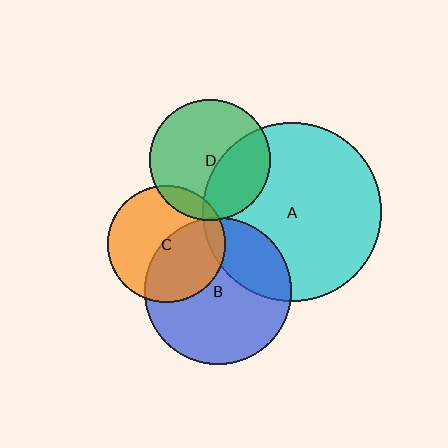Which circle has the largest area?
Circle A (cyan).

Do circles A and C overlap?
Yes.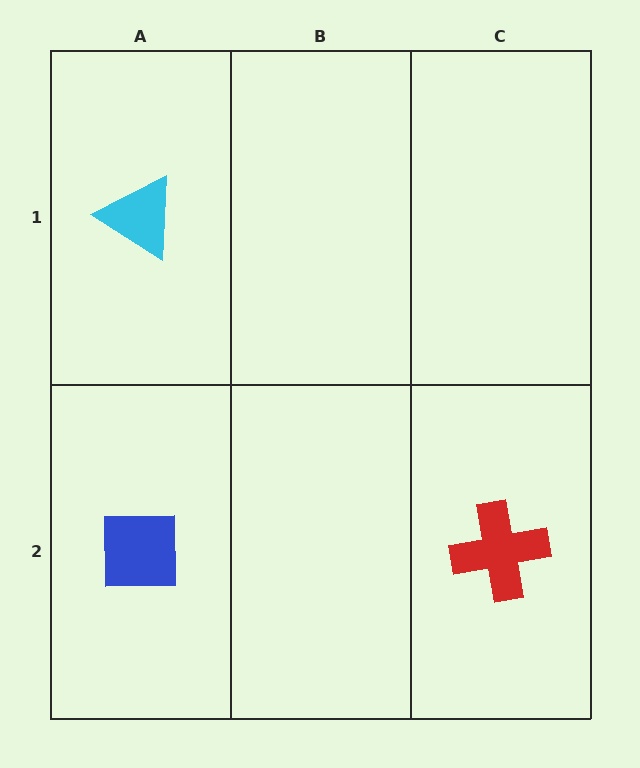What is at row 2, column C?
A red cross.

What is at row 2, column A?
A blue square.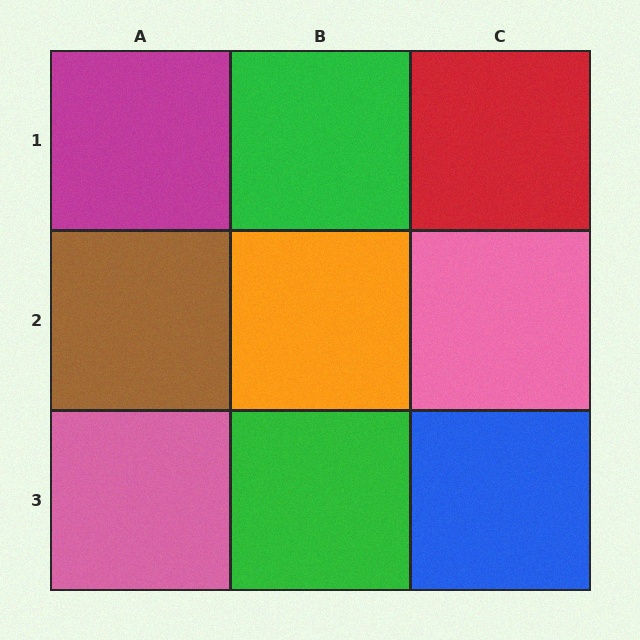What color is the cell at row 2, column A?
Brown.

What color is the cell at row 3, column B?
Green.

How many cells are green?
2 cells are green.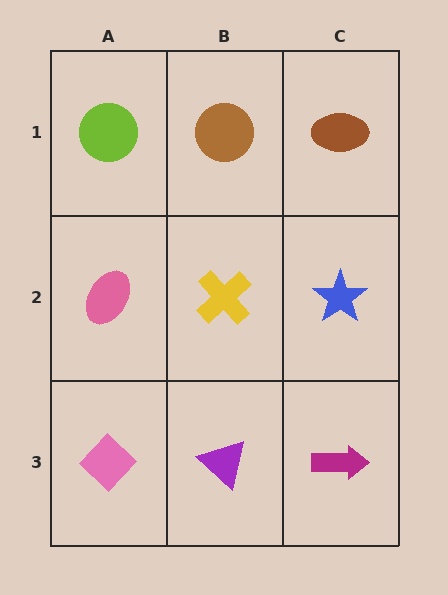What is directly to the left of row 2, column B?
A pink ellipse.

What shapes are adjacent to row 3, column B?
A yellow cross (row 2, column B), a pink diamond (row 3, column A), a magenta arrow (row 3, column C).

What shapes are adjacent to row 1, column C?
A blue star (row 2, column C), a brown circle (row 1, column B).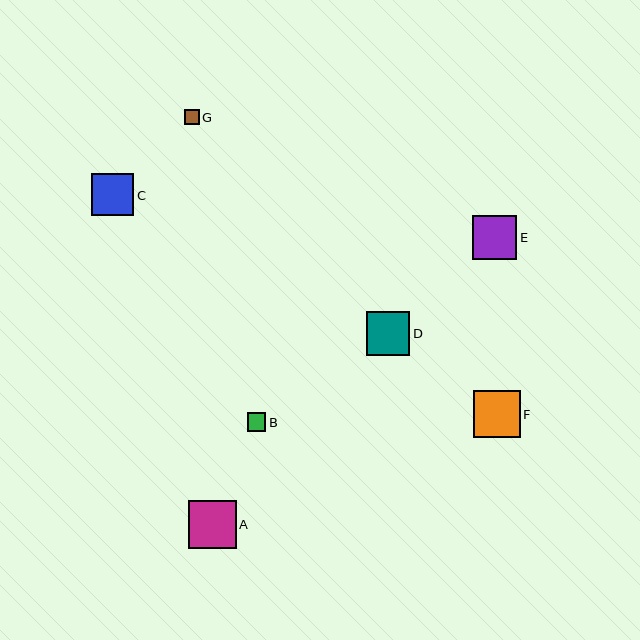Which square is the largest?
Square A is the largest with a size of approximately 48 pixels.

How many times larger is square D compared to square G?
Square D is approximately 2.9 times the size of square G.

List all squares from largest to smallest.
From largest to smallest: A, F, E, D, C, B, G.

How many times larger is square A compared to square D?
Square A is approximately 1.1 times the size of square D.